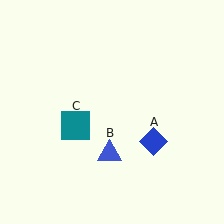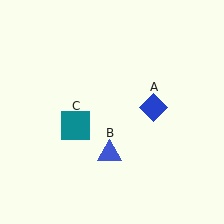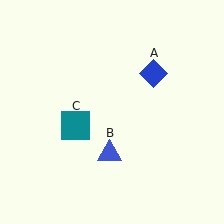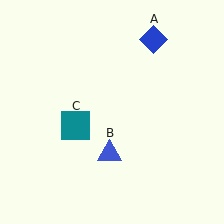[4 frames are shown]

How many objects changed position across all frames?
1 object changed position: blue diamond (object A).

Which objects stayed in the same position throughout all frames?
Blue triangle (object B) and teal square (object C) remained stationary.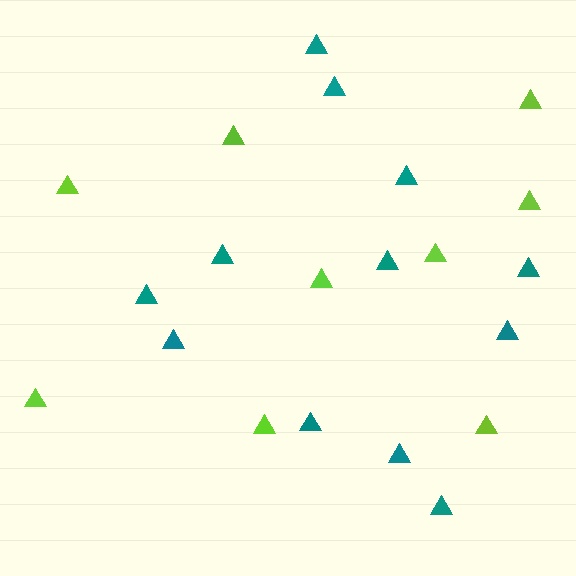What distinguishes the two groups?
There are 2 groups: one group of lime triangles (9) and one group of teal triangles (12).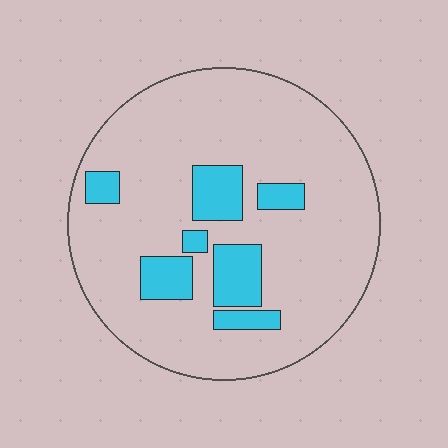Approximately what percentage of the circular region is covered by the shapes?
Approximately 15%.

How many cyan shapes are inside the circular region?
7.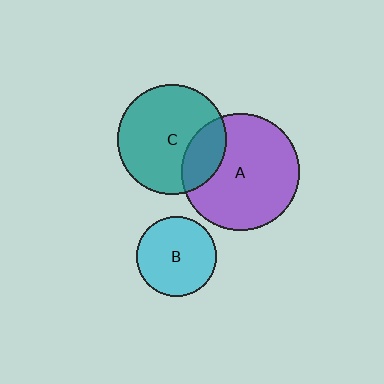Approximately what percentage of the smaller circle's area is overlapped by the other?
Approximately 25%.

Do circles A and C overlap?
Yes.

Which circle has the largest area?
Circle A (purple).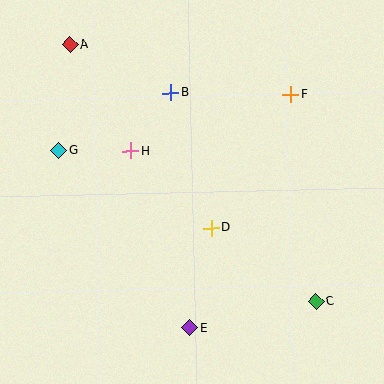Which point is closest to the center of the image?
Point D at (211, 228) is closest to the center.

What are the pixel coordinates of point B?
Point B is at (170, 93).